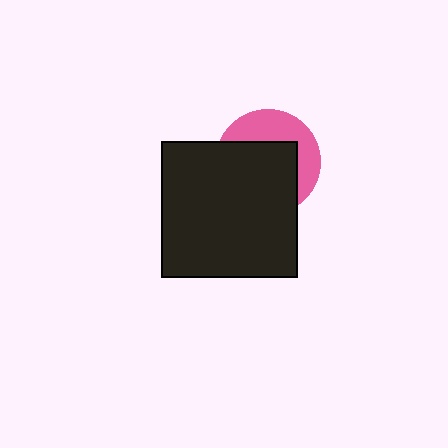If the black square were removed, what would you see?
You would see the complete pink circle.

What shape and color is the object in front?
The object in front is a black square.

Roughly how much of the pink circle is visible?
A small part of it is visible (roughly 39%).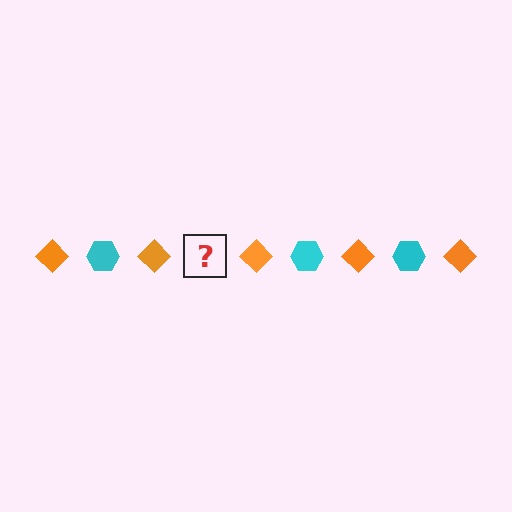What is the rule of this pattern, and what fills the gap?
The rule is that the pattern alternates between orange diamond and cyan hexagon. The gap should be filled with a cyan hexagon.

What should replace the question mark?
The question mark should be replaced with a cyan hexagon.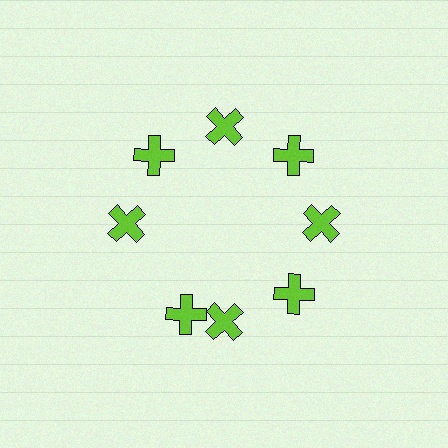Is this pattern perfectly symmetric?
No. The 8 lime crosses are arranged in a ring, but one element near the 8 o'clock position is rotated out of alignment along the ring, breaking the 8-fold rotational symmetry.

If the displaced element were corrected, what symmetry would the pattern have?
It would have 8-fold rotational symmetry — the pattern would map onto itself every 45 degrees.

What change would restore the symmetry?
The symmetry would be restored by rotating it back into even spacing with its neighbors so that all 8 crosses sit at equal angles and equal distance from the center.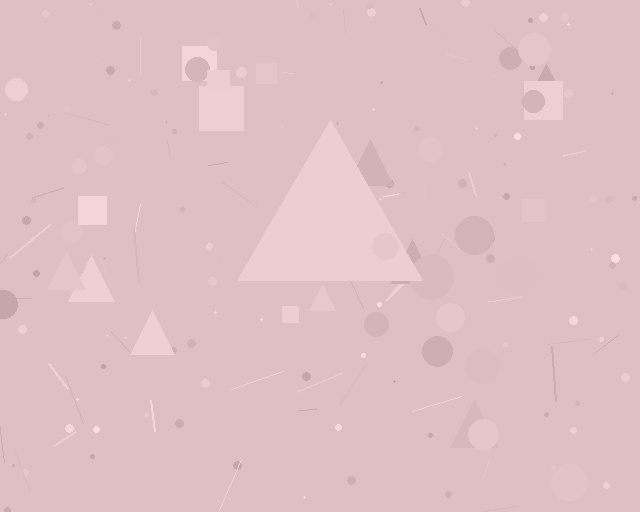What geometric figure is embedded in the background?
A triangle is embedded in the background.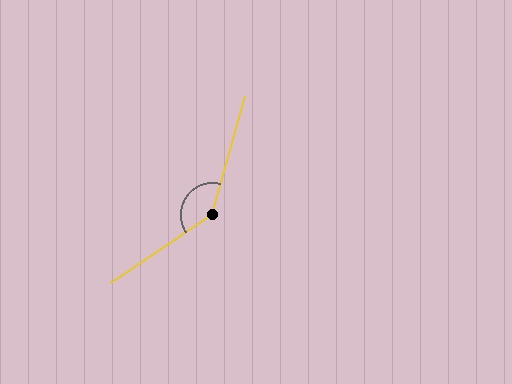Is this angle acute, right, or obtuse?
It is obtuse.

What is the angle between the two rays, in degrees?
Approximately 139 degrees.